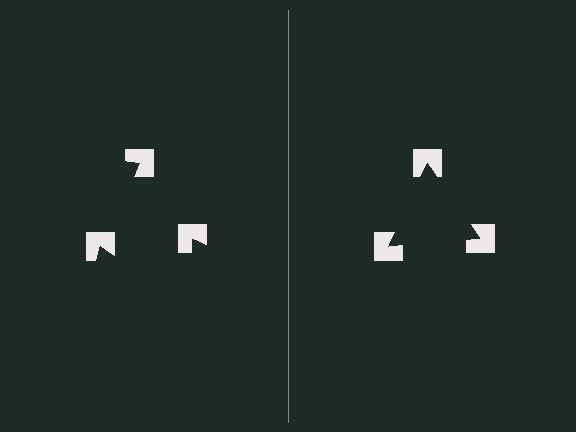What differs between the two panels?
The notched squares are positioned identically on both sides; only the wedge orientations differ. On the right they align to a triangle; on the left they are misaligned.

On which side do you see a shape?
An illusory triangle appears on the right side. On the left side the wedge cuts are rotated, so no coherent shape forms.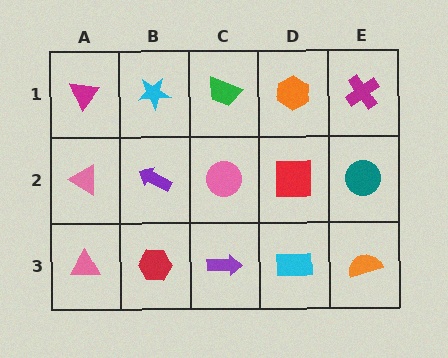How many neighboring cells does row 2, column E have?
3.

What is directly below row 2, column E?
An orange semicircle.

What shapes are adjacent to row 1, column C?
A pink circle (row 2, column C), a cyan star (row 1, column B), an orange hexagon (row 1, column D).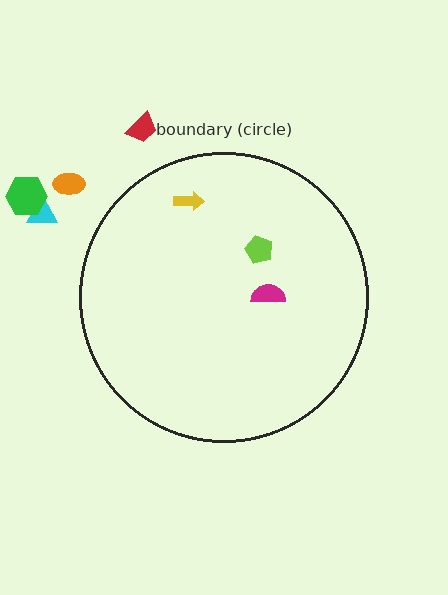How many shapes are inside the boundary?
3 inside, 4 outside.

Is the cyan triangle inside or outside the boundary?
Outside.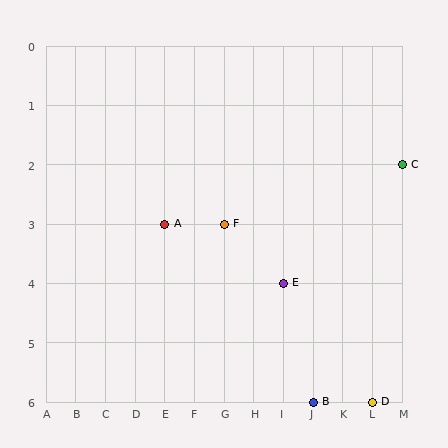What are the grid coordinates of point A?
Point A is at grid coordinates (E, 3).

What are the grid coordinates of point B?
Point B is at grid coordinates (J, 6).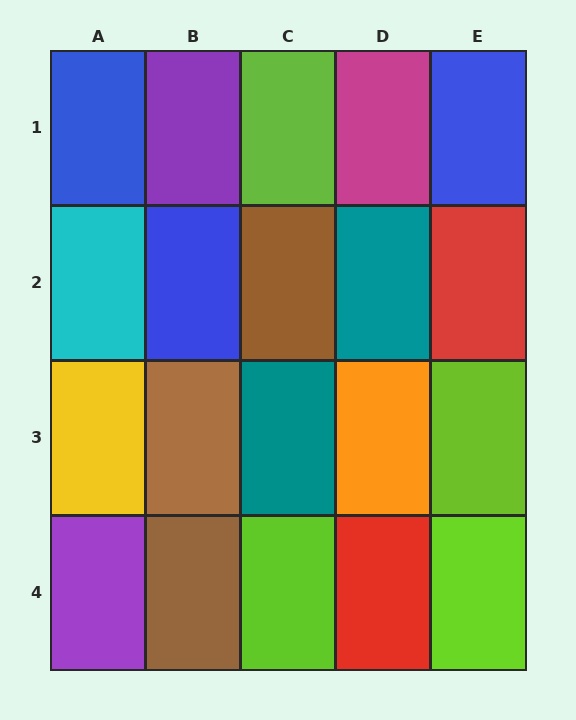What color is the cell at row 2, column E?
Red.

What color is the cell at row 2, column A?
Cyan.